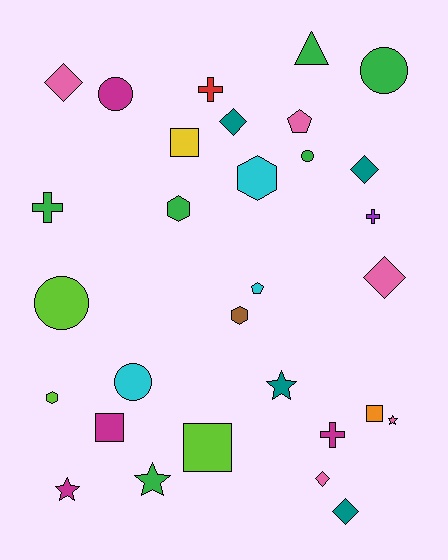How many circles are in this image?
There are 5 circles.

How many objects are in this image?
There are 30 objects.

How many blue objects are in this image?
There are no blue objects.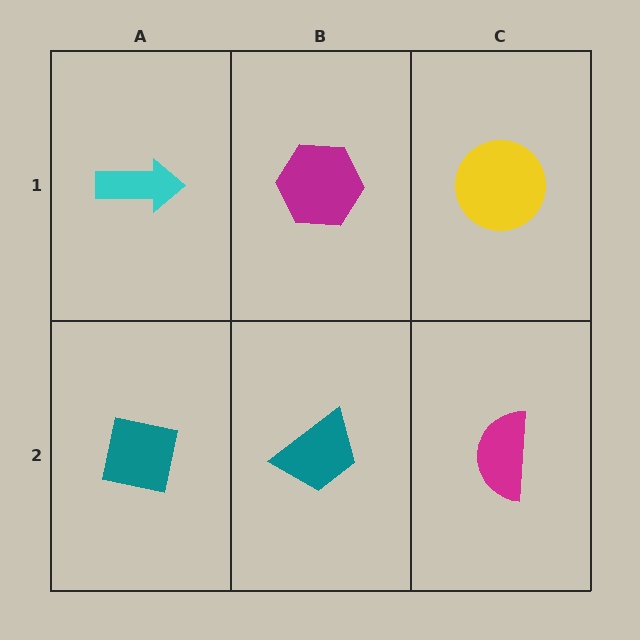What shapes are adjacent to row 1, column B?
A teal trapezoid (row 2, column B), a cyan arrow (row 1, column A), a yellow circle (row 1, column C).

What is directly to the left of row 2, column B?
A teal square.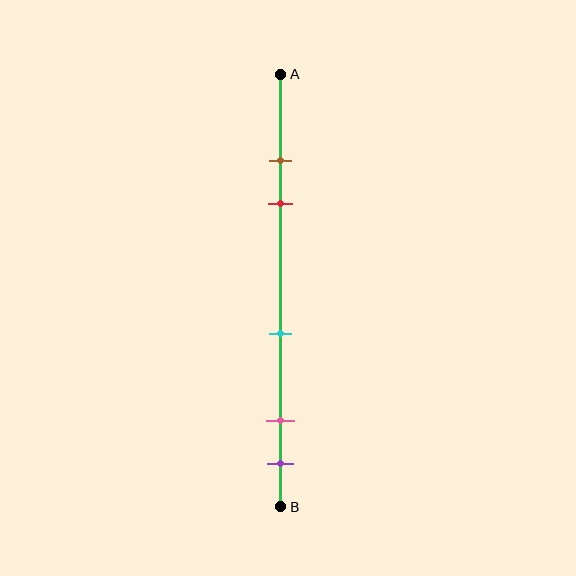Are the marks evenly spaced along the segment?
No, the marks are not evenly spaced.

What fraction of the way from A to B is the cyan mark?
The cyan mark is approximately 60% (0.6) of the way from A to B.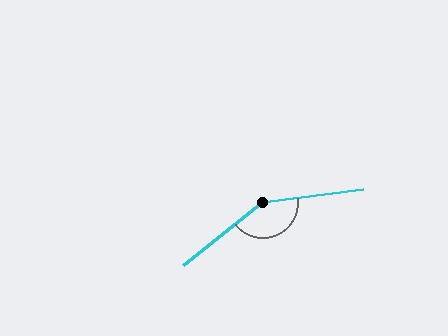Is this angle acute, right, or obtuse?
It is obtuse.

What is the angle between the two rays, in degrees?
Approximately 149 degrees.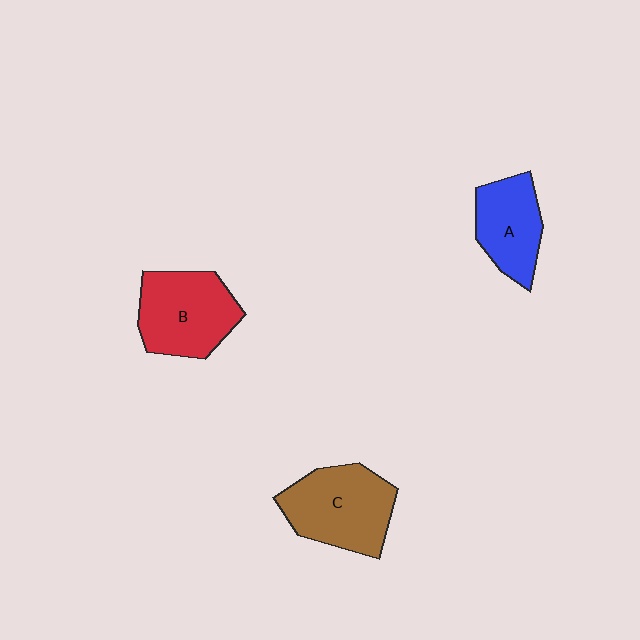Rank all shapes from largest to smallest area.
From largest to smallest: C (brown), B (red), A (blue).